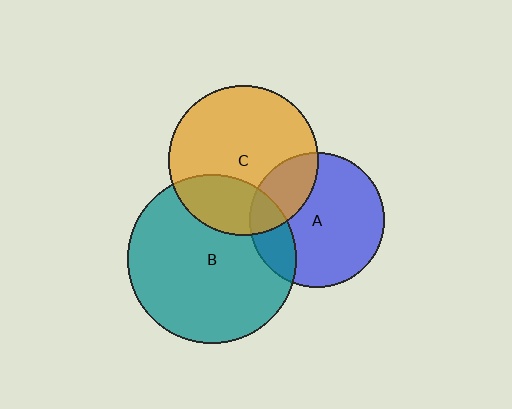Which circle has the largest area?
Circle B (teal).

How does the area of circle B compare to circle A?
Approximately 1.6 times.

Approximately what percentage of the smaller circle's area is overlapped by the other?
Approximately 25%.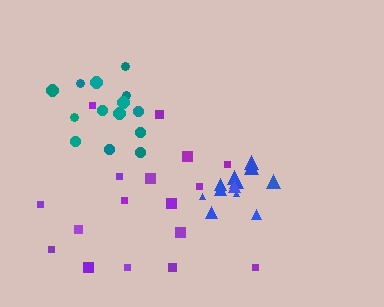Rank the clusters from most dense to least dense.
blue, teal, purple.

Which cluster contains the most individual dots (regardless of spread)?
Purple (17).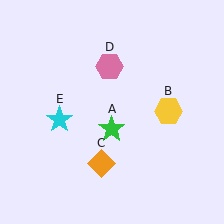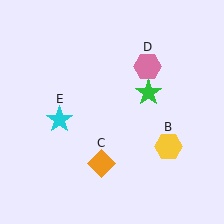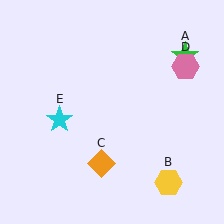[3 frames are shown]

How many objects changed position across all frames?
3 objects changed position: green star (object A), yellow hexagon (object B), pink hexagon (object D).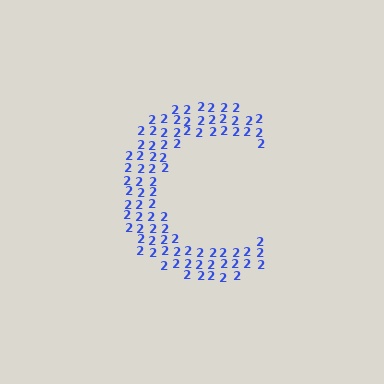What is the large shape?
The large shape is the letter C.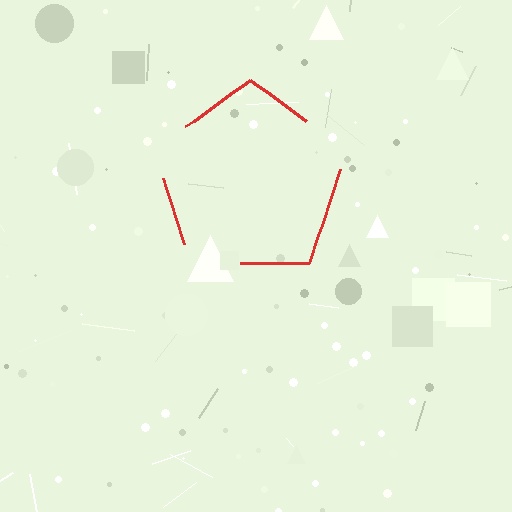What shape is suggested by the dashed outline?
The dashed outline suggests a pentagon.